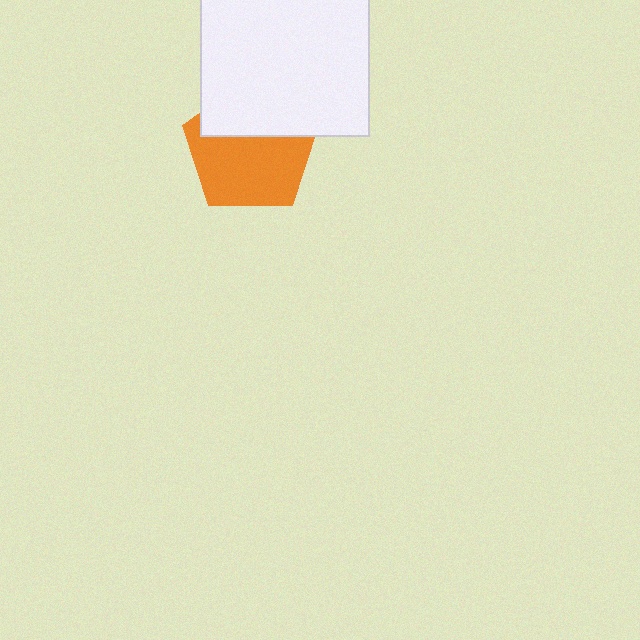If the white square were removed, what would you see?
You would see the complete orange pentagon.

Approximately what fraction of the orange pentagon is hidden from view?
Roughly 38% of the orange pentagon is hidden behind the white square.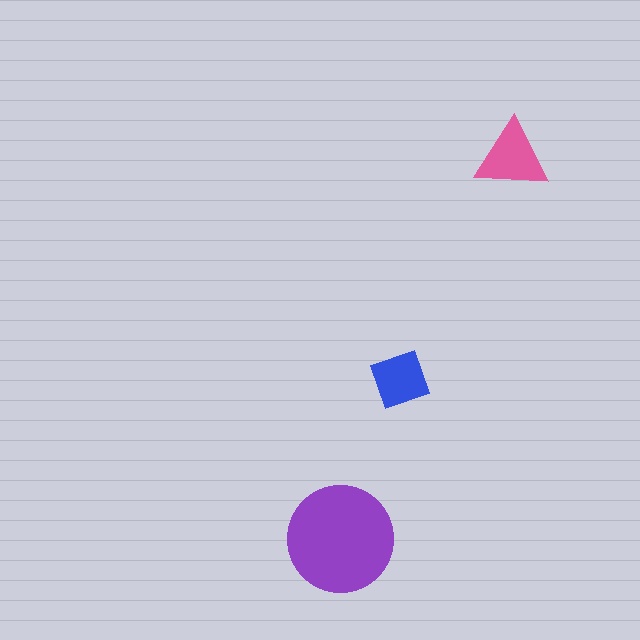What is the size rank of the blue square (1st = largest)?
3rd.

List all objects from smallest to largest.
The blue square, the pink triangle, the purple circle.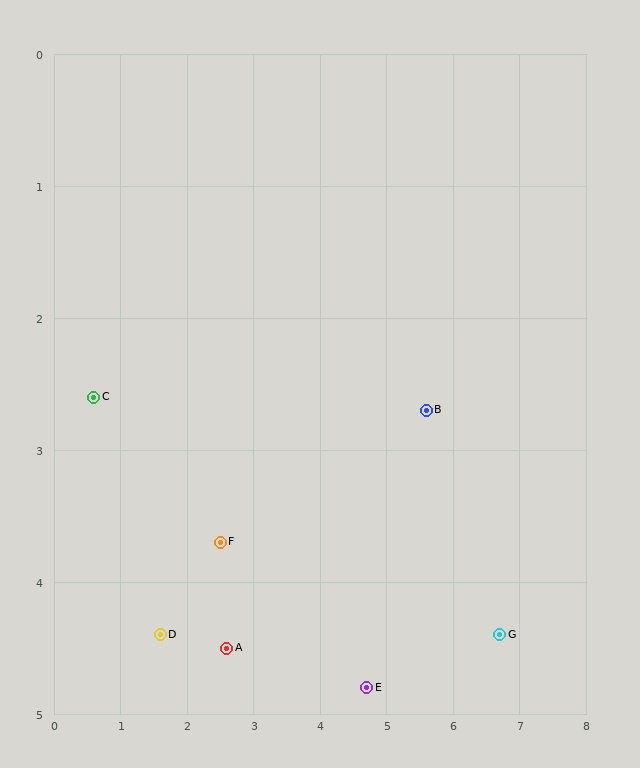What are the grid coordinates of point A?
Point A is at approximately (2.6, 4.5).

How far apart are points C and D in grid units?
Points C and D are about 2.1 grid units apart.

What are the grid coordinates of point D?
Point D is at approximately (1.6, 4.4).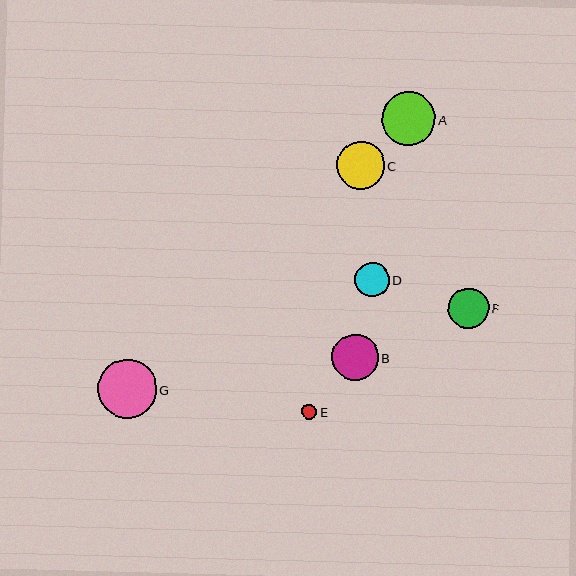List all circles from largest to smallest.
From largest to smallest: G, A, C, B, F, D, E.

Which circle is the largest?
Circle G is the largest with a size of approximately 59 pixels.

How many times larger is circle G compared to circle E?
Circle G is approximately 3.9 times the size of circle E.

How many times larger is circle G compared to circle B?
Circle G is approximately 1.3 times the size of circle B.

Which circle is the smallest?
Circle E is the smallest with a size of approximately 15 pixels.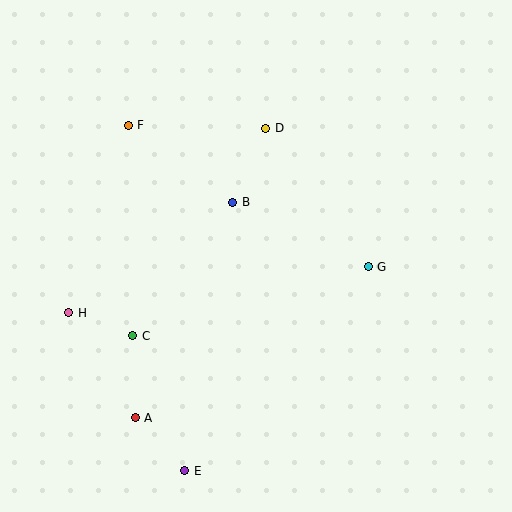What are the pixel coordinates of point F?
Point F is at (128, 125).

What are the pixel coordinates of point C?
Point C is at (133, 336).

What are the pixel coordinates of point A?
Point A is at (135, 418).